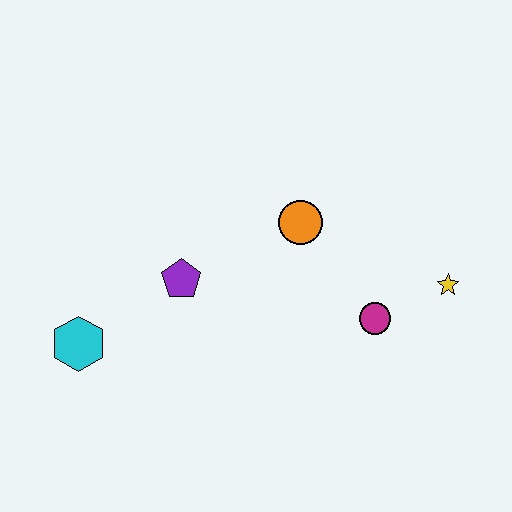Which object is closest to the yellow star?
The magenta circle is closest to the yellow star.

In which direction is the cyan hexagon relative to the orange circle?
The cyan hexagon is to the left of the orange circle.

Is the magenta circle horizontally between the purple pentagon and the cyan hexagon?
No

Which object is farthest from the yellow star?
The cyan hexagon is farthest from the yellow star.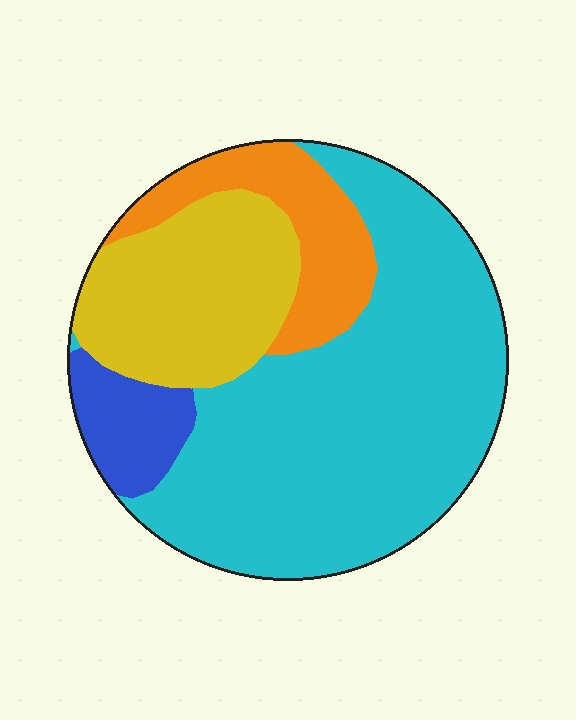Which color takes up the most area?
Cyan, at roughly 55%.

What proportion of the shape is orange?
Orange covers 14% of the shape.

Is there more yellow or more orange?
Yellow.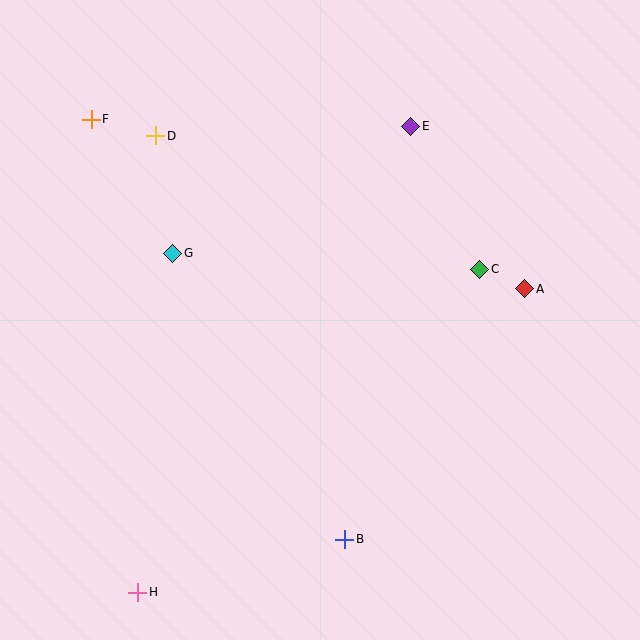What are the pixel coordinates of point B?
Point B is at (345, 540).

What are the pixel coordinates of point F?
Point F is at (91, 119).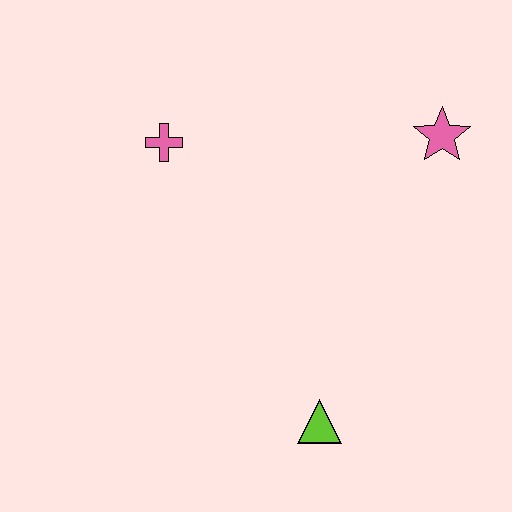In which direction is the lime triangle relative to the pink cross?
The lime triangle is below the pink cross.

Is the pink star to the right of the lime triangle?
Yes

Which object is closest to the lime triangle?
The pink star is closest to the lime triangle.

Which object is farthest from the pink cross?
The lime triangle is farthest from the pink cross.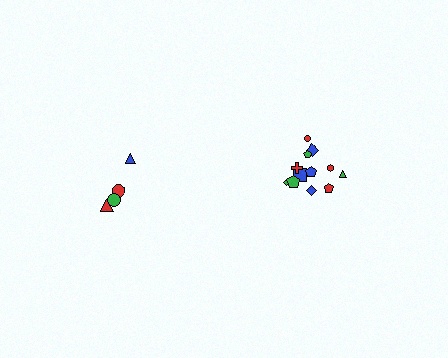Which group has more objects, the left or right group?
The right group.